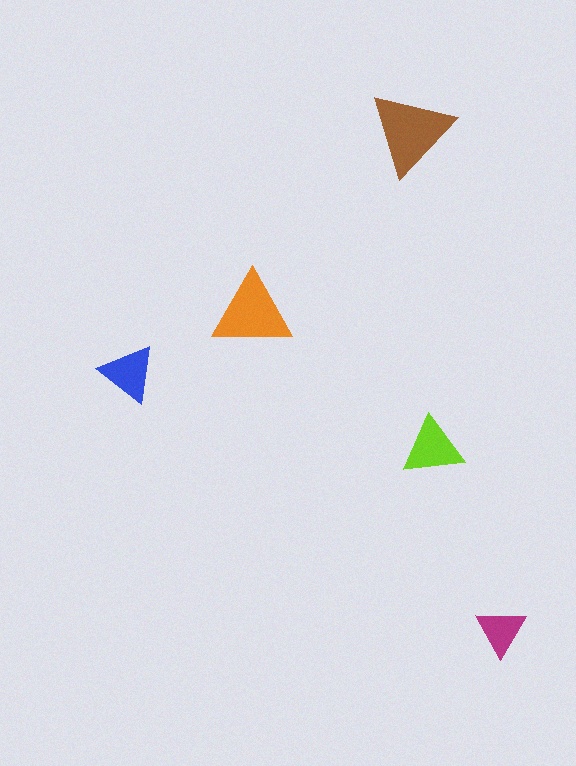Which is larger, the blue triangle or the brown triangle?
The brown one.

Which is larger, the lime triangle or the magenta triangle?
The lime one.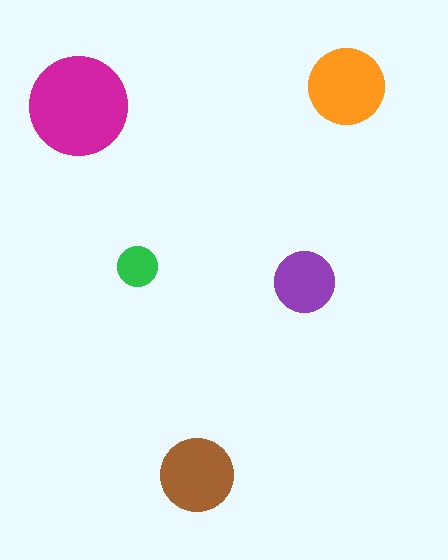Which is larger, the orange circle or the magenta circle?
The magenta one.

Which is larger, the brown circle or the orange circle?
The orange one.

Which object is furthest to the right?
The orange circle is rightmost.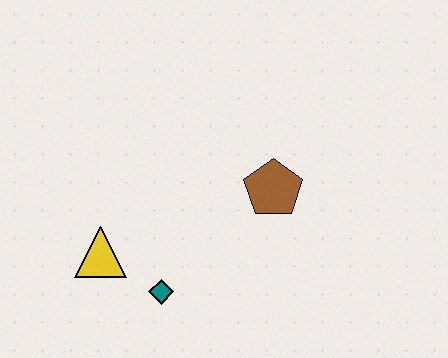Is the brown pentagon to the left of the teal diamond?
No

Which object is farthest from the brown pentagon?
The yellow triangle is farthest from the brown pentagon.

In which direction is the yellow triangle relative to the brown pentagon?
The yellow triangle is to the left of the brown pentagon.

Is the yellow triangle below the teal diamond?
No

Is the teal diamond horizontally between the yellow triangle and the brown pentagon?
Yes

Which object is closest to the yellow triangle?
The teal diamond is closest to the yellow triangle.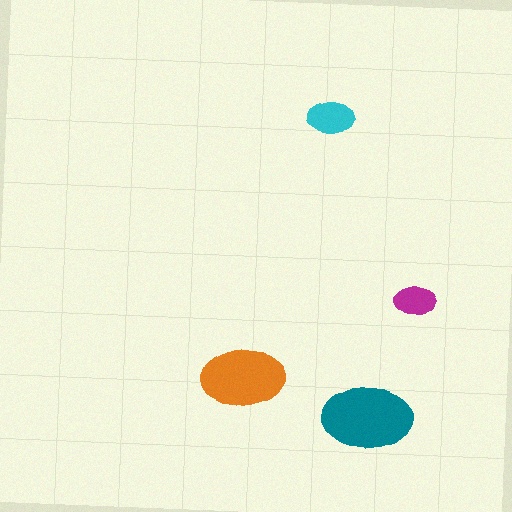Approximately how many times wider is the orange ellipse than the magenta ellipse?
About 2 times wider.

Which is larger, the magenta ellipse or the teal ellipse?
The teal one.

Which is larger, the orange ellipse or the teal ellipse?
The teal one.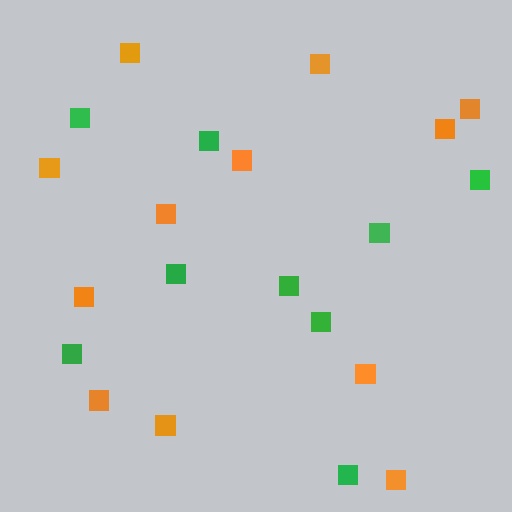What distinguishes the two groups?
There are 2 groups: one group of green squares (9) and one group of orange squares (12).